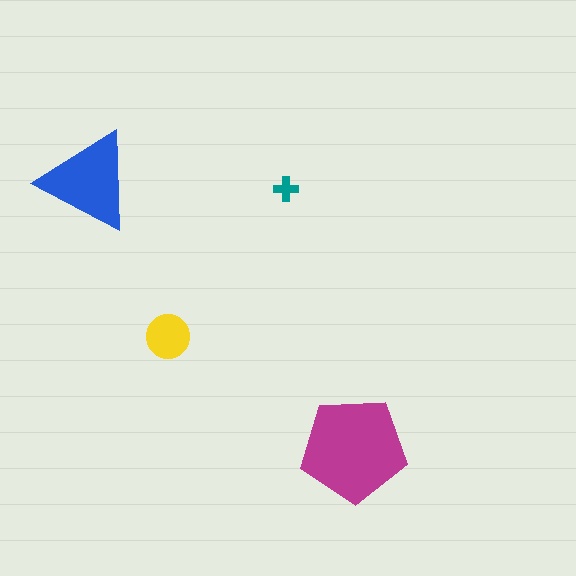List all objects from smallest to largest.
The teal cross, the yellow circle, the blue triangle, the magenta pentagon.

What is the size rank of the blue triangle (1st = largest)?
2nd.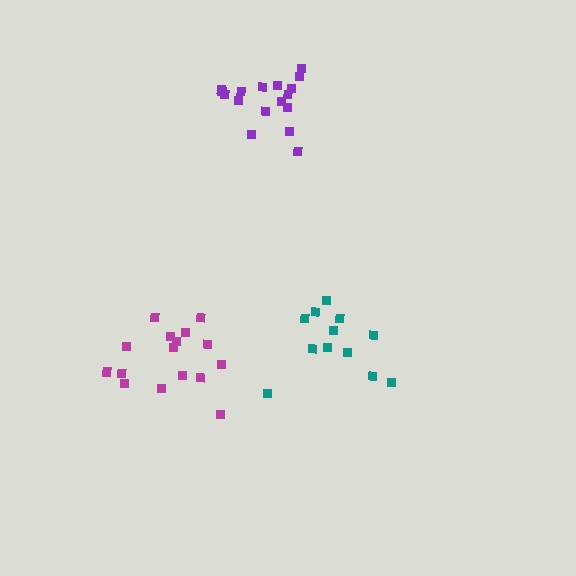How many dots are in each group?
Group 1: 12 dots, Group 2: 16 dots, Group 3: 17 dots (45 total).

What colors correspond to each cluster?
The clusters are colored: teal, magenta, purple.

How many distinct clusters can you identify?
There are 3 distinct clusters.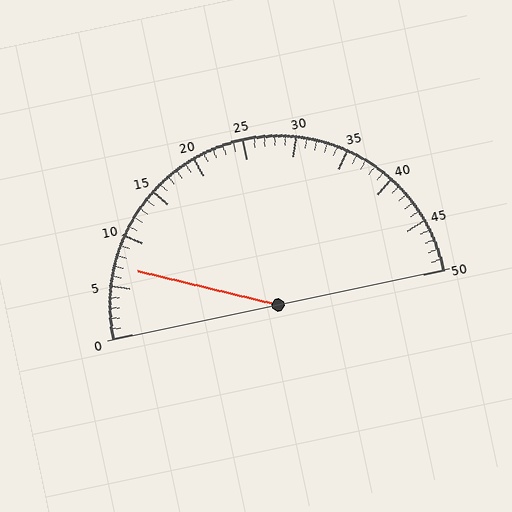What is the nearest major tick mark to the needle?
The nearest major tick mark is 5.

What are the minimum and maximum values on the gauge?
The gauge ranges from 0 to 50.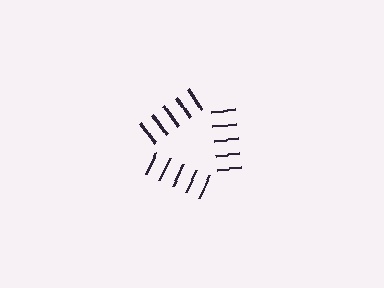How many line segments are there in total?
15 — 5 along each of the 3 edges.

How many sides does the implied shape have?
3 sides — the line-ends trace a triangle.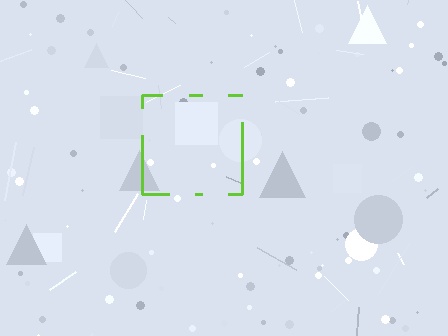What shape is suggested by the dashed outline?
The dashed outline suggests a square.